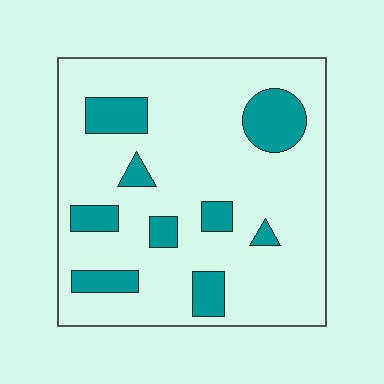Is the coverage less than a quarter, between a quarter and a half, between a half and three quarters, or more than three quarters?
Less than a quarter.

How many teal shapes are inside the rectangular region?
9.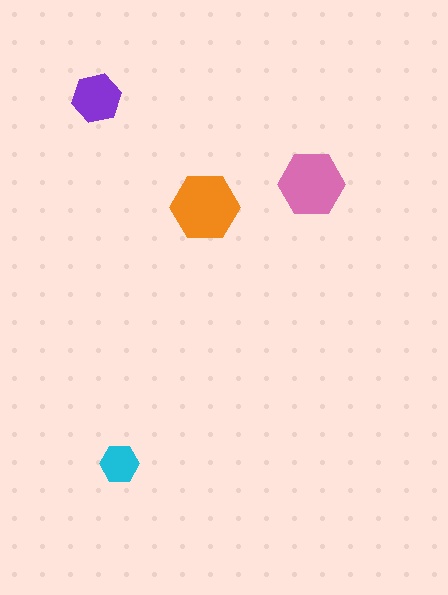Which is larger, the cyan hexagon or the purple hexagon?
The purple one.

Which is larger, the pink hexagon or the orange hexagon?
The orange one.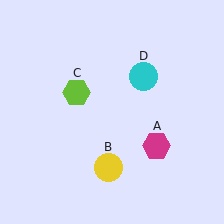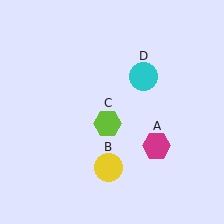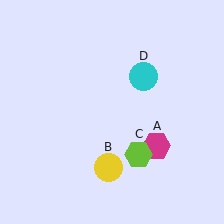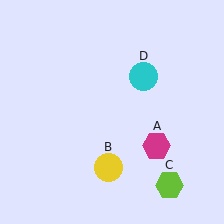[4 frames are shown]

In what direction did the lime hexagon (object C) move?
The lime hexagon (object C) moved down and to the right.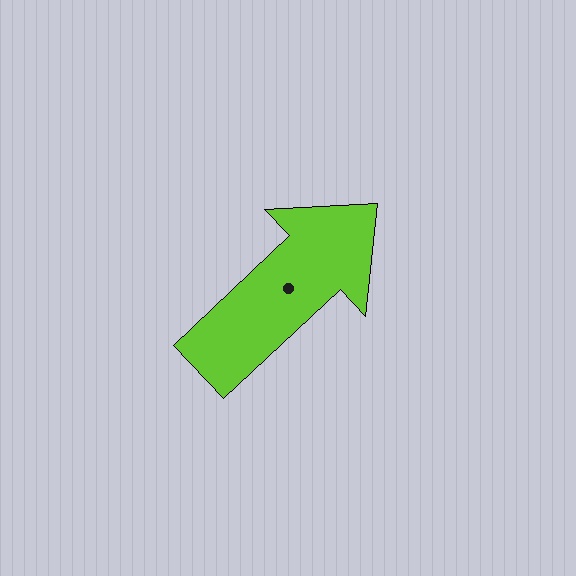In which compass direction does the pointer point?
Northeast.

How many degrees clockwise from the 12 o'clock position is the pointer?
Approximately 47 degrees.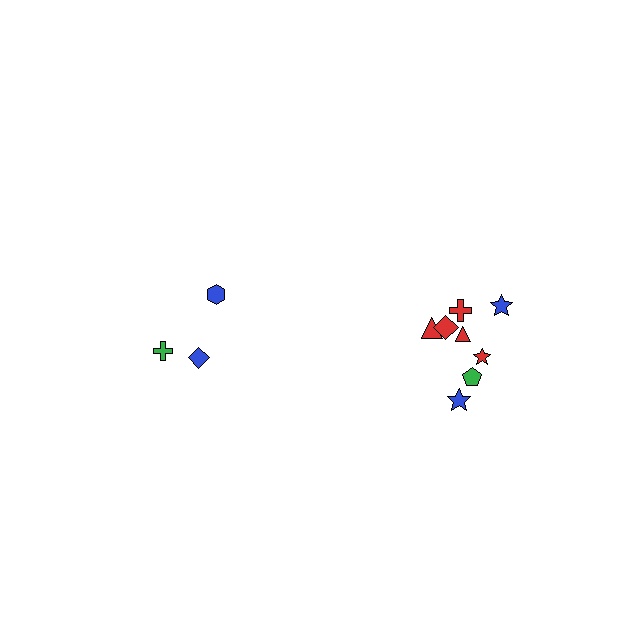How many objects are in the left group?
There are 3 objects.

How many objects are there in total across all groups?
There are 11 objects.